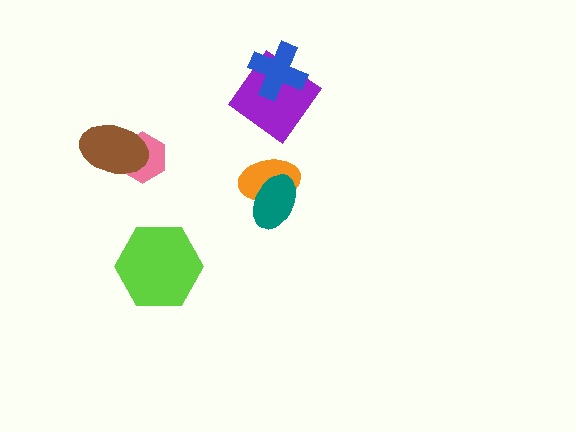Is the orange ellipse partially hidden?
Yes, it is partially covered by another shape.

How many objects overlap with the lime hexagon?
0 objects overlap with the lime hexagon.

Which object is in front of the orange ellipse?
The teal ellipse is in front of the orange ellipse.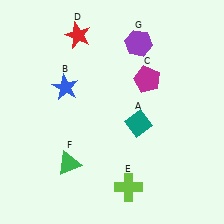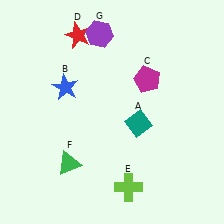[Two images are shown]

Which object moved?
The purple hexagon (G) moved left.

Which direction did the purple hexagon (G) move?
The purple hexagon (G) moved left.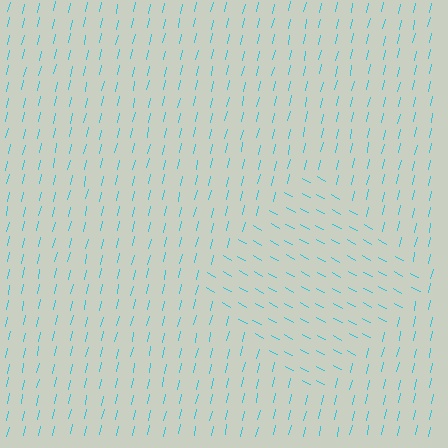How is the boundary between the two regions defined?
The boundary is defined purely by a change in line orientation (approximately 75 degrees difference). All lines are the same color and thickness.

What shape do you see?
I see a diamond.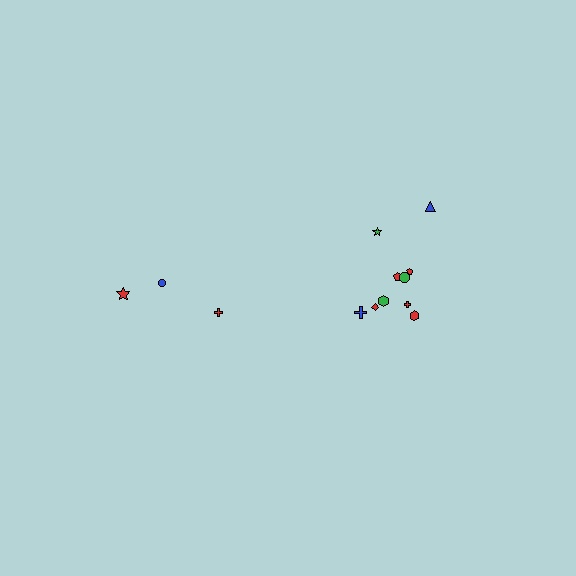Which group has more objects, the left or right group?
The right group.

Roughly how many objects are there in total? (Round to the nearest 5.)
Roughly 15 objects in total.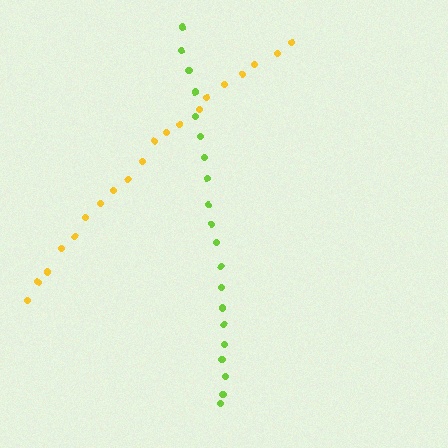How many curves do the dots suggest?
There are 2 distinct paths.